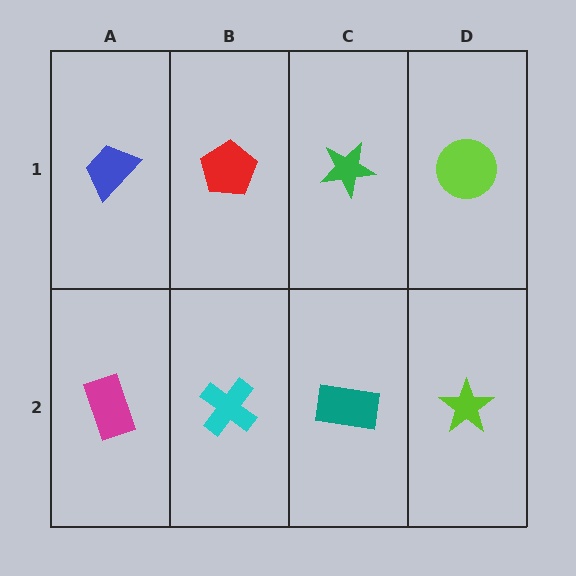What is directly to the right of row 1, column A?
A red pentagon.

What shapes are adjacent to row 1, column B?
A cyan cross (row 2, column B), a blue trapezoid (row 1, column A), a green star (row 1, column C).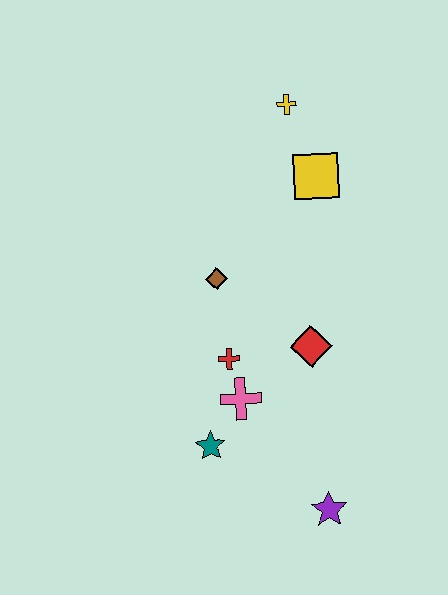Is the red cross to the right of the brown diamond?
Yes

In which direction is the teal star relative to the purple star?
The teal star is to the left of the purple star.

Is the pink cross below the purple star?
No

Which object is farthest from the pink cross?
The yellow cross is farthest from the pink cross.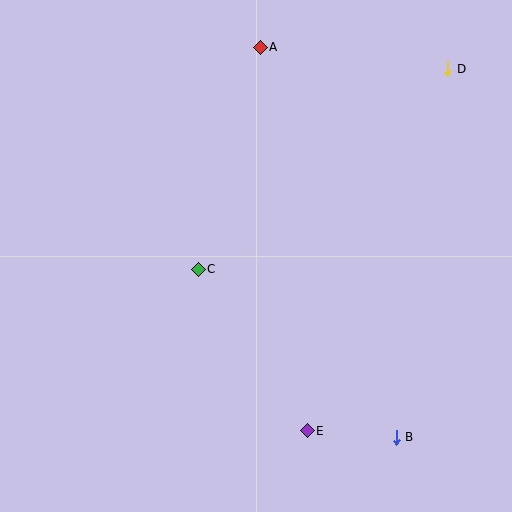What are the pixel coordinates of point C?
Point C is at (198, 269).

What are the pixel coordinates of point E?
Point E is at (307, 431).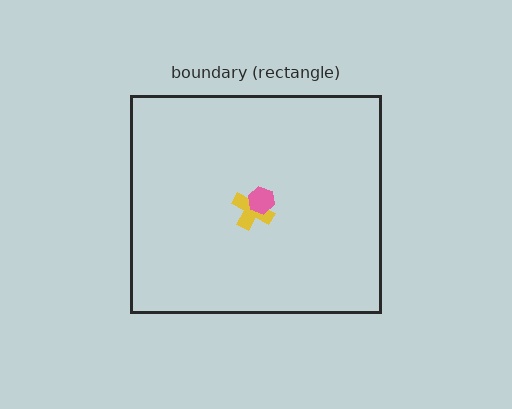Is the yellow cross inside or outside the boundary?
Inside.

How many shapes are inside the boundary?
2 inside, 0 outside.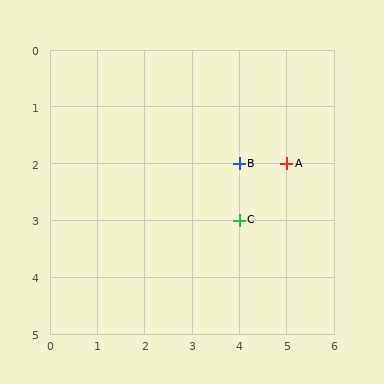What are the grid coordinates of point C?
Point C is at grid coordinates (4, 3).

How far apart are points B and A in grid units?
Points B and A are 1 column apart.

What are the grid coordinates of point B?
Point B is at grid coordinates (4, 2).